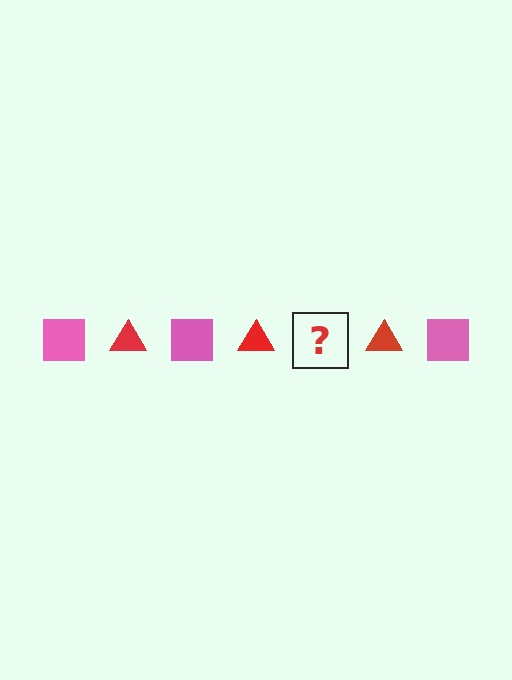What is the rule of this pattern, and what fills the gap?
The rule is that the pattern alternates between pink square and red triangle. The gap should be filled with a pink square.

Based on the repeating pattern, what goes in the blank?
The blank should be a pink square.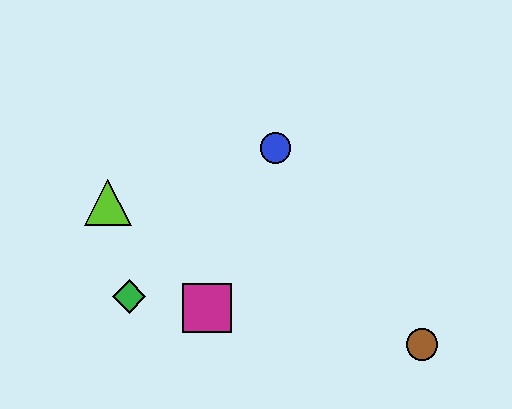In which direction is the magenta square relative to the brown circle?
The magenta square is to the left of the brown circle.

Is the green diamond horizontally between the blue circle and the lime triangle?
Yes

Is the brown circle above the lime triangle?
No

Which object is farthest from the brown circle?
The lime triangle is farthest from the brown circle.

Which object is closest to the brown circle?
The magenta square is closest to the brown circle.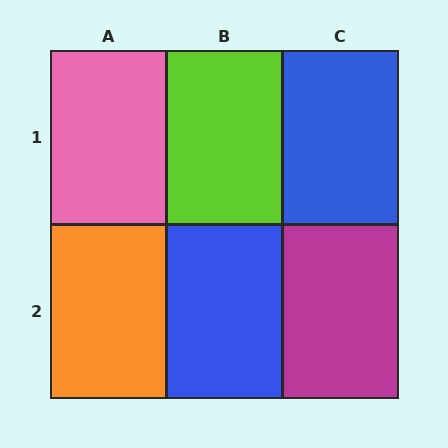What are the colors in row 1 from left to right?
Pink, lime, blue.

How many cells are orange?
1 cell is orange.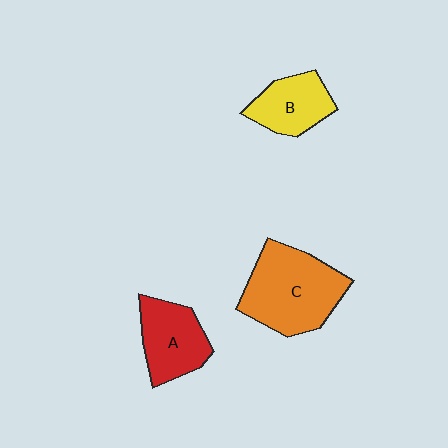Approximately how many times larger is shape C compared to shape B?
Approximately 1.8 times.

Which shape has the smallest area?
Shape B (yellow).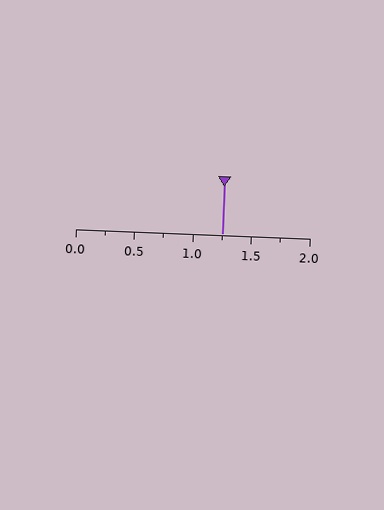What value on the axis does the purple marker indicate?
The marker indicates approximately 1.25.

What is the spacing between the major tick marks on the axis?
The major ticks are spaced 0.5 apart.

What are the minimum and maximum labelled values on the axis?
The axis runs from 0.0 to 2.0.